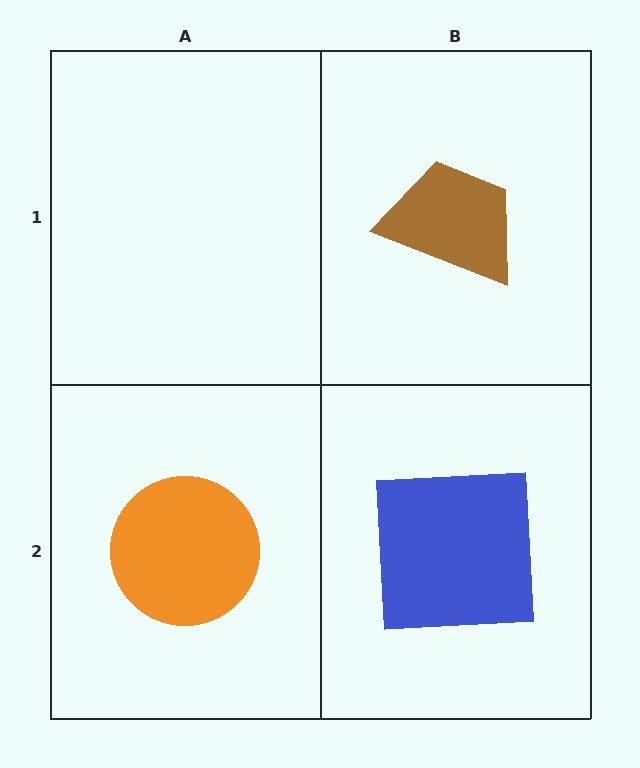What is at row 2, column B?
A blue square.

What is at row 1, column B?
A brown trapezoid.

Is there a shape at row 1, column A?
No, that cell is empty.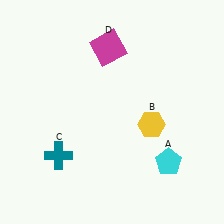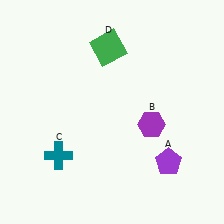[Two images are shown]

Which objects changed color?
A changed from cyan to purple. B changed from yellow to purple. D changed from magenta to green.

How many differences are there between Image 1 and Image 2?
There are 3 differences between the two images.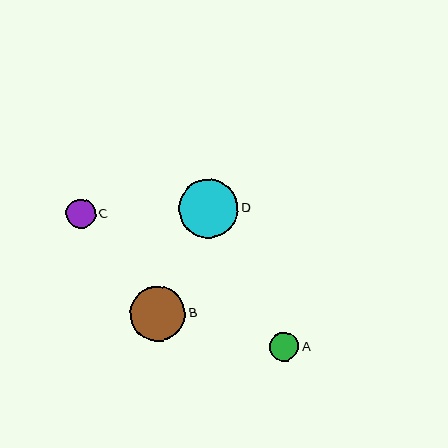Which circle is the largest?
Circle D is the largest with a size of approximately 59 pixels.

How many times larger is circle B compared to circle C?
Circle B is approximately 1.8 times the size of circle C.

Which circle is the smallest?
Circle A is the smallest with a size of approximately 29 pixels.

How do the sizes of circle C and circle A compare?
Circle C and circle A are approximately the same size.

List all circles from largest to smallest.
From largest to smallest: D, B, C, A.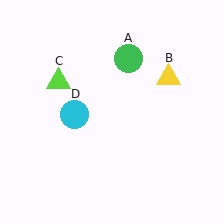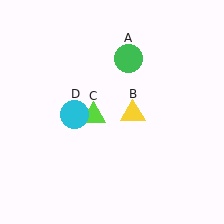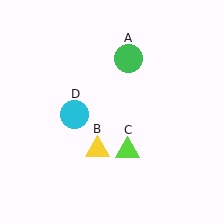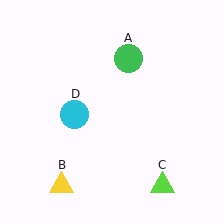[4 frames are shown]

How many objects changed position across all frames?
2 objects changed position: yellow triangle (object B), lime triangle (object C).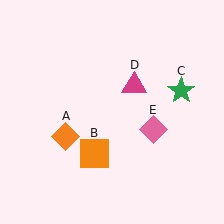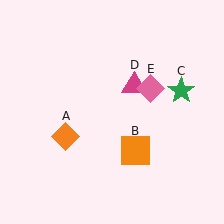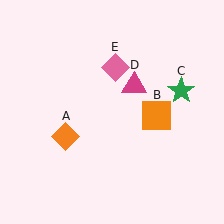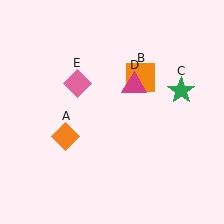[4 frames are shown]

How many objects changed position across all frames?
2 objects changed position: orange square (object B), pink diamond (object E).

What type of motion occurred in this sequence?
The orange square (object B), pink diamond (object E) rotated counterclockwise around the center of the scene.